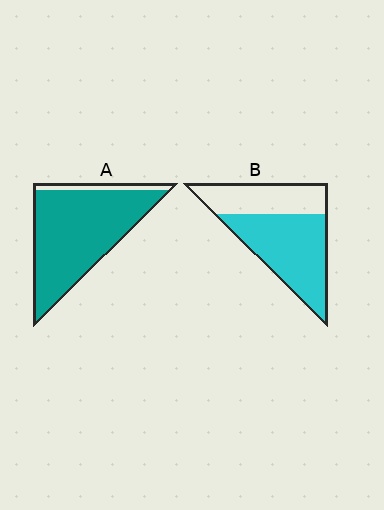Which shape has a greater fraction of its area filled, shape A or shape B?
Shape A.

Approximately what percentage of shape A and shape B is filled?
A is approximately 90% and B is approximately 60%.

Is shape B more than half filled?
Yes.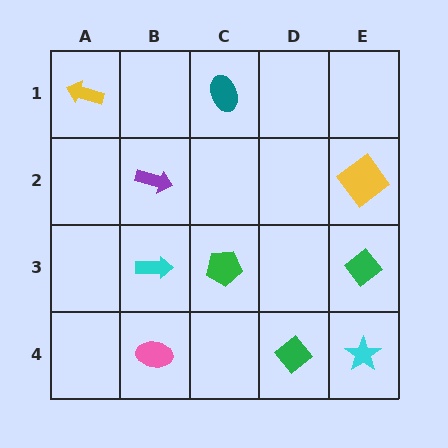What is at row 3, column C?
A green pentagon.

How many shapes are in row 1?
2 shapes.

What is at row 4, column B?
A pink ellipse.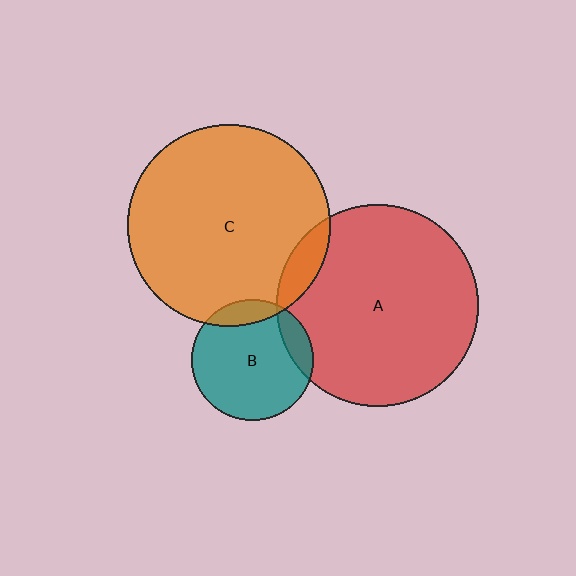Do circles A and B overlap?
Yes.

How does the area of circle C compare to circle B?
Approximately 2.8 times.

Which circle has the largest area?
Circle C (orange).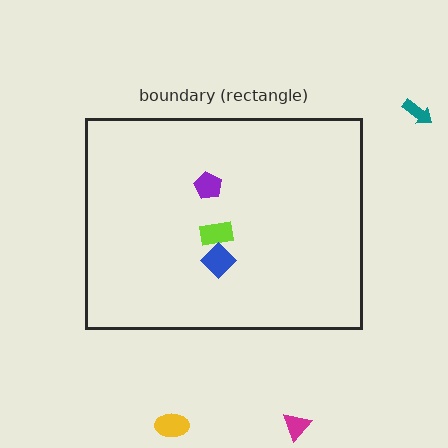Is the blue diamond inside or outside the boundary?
Inside.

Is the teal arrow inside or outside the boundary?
Outside.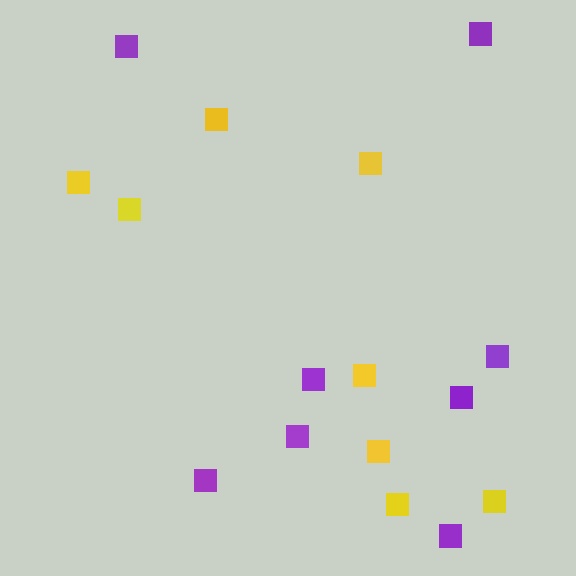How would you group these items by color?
There are 2 groups: one group of yellow squares (8) and one group of purple squares (8).